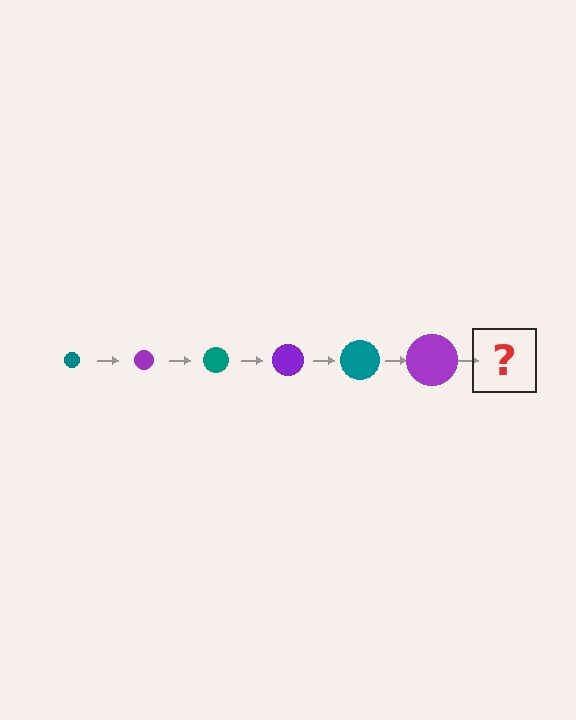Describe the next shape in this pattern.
It should be a teal circle, larger than the previous one.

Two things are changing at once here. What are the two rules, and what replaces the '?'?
The two rules are that the circle grows larger each step and the color cycles through teal and purple. The '?' should be a teal circle, larger than the previous one.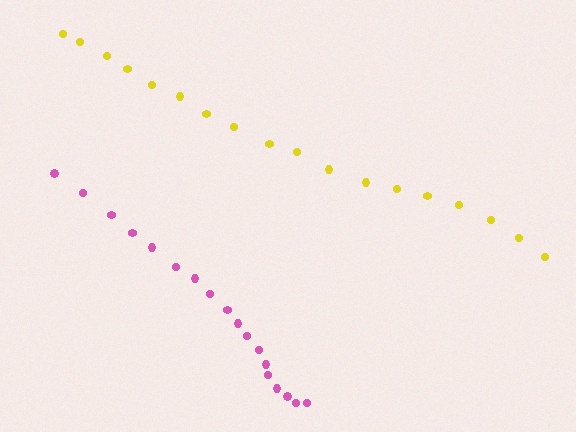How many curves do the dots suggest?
There are 2 distinct paths.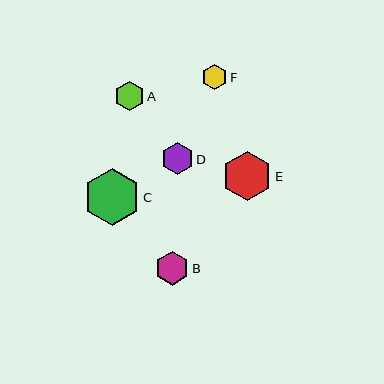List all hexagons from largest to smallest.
From largest to smallest: C, E, B, D, A, F.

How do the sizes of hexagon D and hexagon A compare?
Hexagon D and hexagon A are approximately the same size.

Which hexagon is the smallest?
Hexagon F is the smallest with a size of approximately 25 pixels.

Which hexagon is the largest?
Hexagon C is the largest with a size of approximately 56 pixels.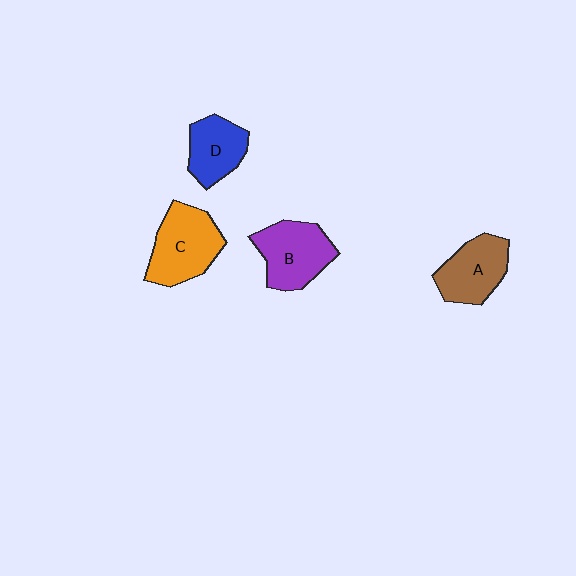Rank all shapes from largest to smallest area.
From largest to smallest: C (orange), B (purple), A (brown), D (blue).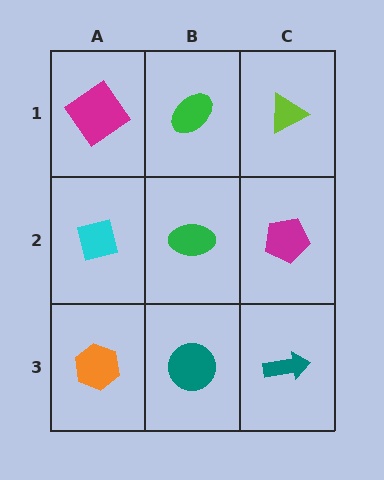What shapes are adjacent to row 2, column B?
A green ellipse (row 1, column B), a teal circle (row 3, column B), a cyan square (row 2, column A), a magenta pentagon (row 2, column C).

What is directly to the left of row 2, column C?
A green ellipse.